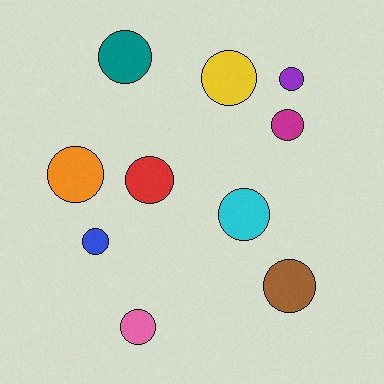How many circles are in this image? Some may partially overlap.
There are 10 circles.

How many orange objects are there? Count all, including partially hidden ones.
There is 1 orange object.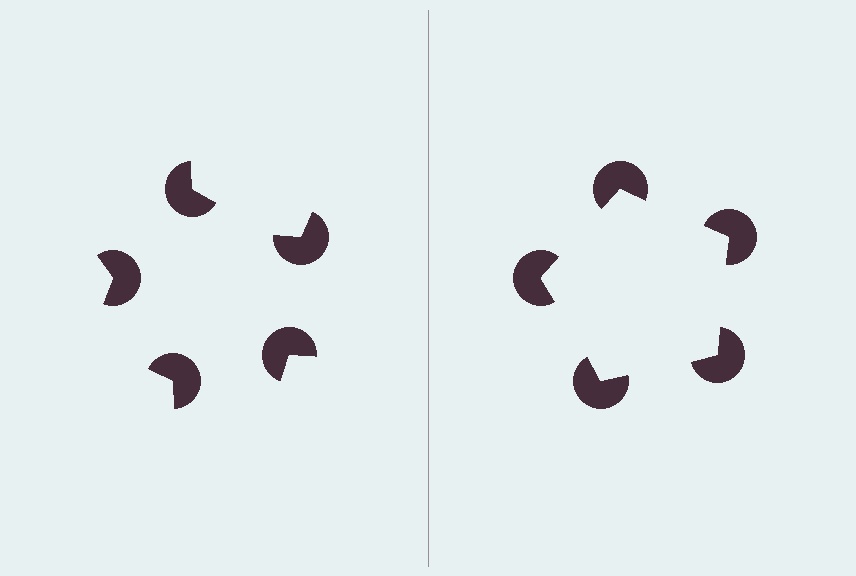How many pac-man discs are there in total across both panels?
10 — 5 on each side.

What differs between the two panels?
The pac-man discs are positioned identically on both sides; only the wedge orientations differ. On the right they align to a pentagon; on the left they are misaligned.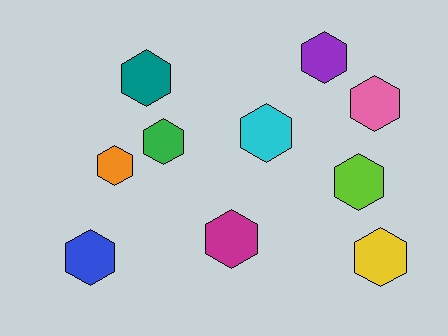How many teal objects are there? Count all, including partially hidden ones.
There is 1 teal object.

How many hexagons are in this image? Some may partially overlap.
There are 10 hexagons.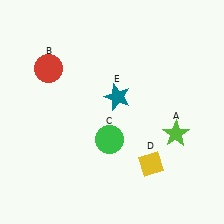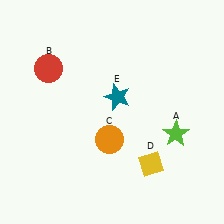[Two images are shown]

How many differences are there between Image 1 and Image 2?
There is 1 difference between the two images.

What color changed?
The circle (C) changed from green in Image 1 to orange in Image 2.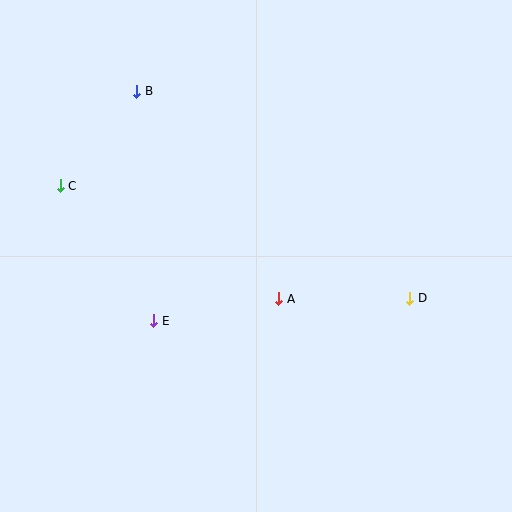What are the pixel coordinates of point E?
Point E is at (154, 321).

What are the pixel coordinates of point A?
Point A is at (279, 299).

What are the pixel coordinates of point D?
Point D is at (410, 298).